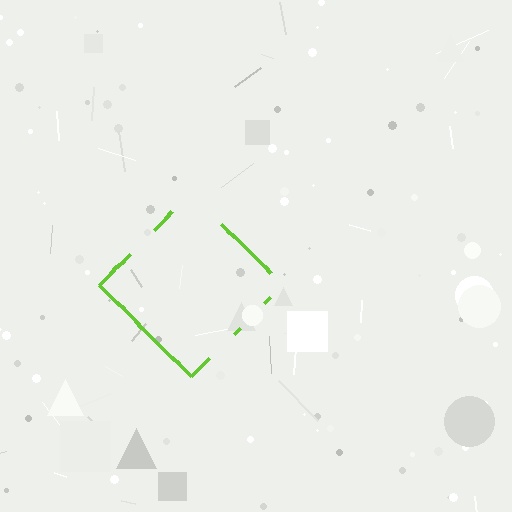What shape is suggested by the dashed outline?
The dashed outline suggests a diamond.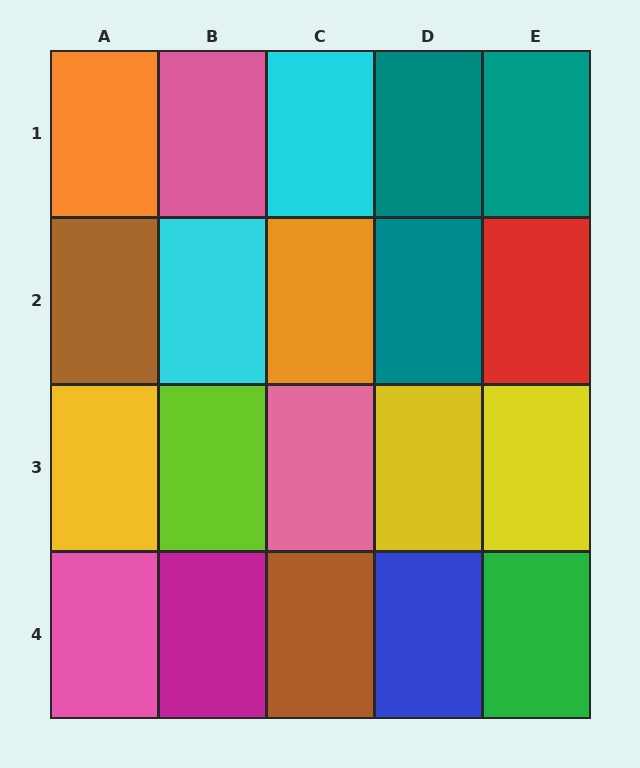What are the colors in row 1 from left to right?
Orange, pink, cyan, teal, teal.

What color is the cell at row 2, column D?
Teal.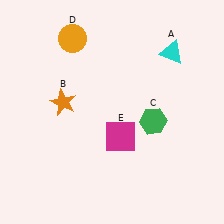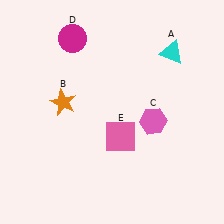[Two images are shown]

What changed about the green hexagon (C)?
In Image 1, C is green. In Image 2, it changed to pink.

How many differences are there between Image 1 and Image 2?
There are 3 differences between the two images.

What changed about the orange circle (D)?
In Image 1, D is orange. In Image 2, it changed to magenta.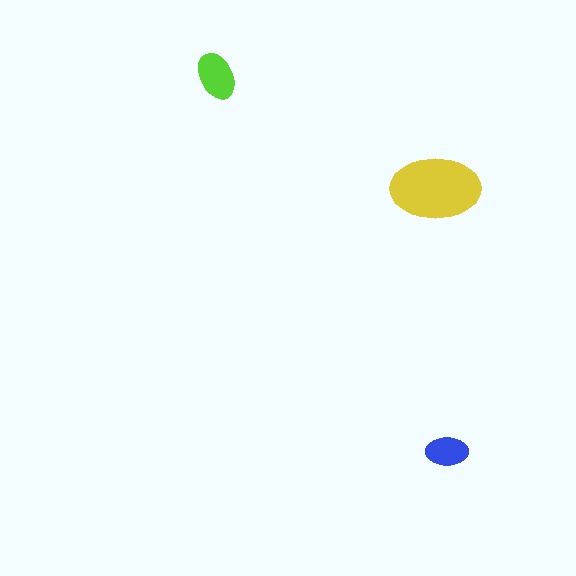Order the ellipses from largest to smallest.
the yellow one, the lime one, the blue one.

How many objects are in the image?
There are 3 objects in the image.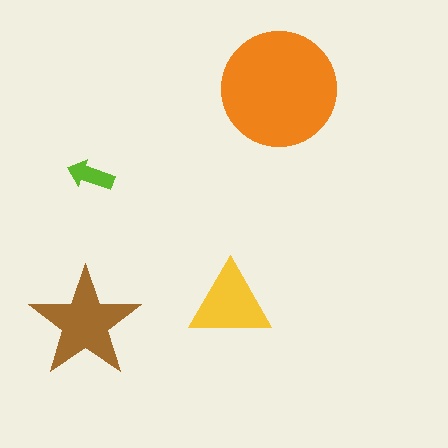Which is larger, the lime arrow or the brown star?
The brown star.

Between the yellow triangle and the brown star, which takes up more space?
The brown star.